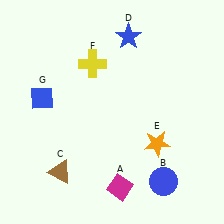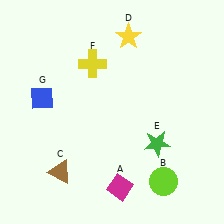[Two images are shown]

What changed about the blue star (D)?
In Image 1, D is blue. In Image 2, it changed to yellow.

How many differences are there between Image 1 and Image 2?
There are 3 differences between the two images.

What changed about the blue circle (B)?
In Image 1, B is blue. In Image 2, it changed to lime.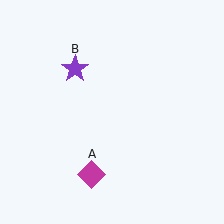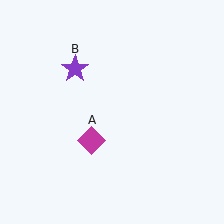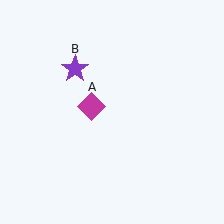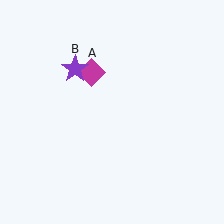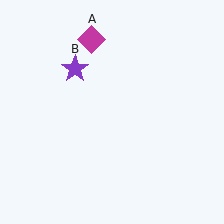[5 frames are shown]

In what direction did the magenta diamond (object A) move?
The magenta diamond (object A) moved up.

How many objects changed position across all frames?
1 object changed position: magenta diamond (object A).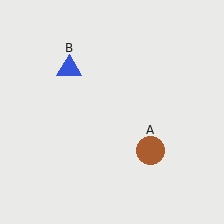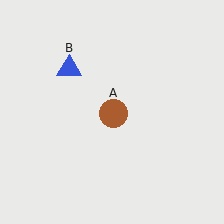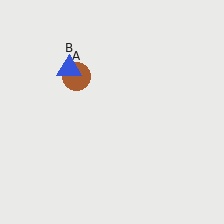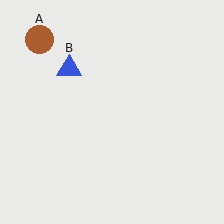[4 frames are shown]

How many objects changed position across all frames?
1 object changed position: brown circle (object A).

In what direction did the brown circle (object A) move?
The brown circle (object A) moved up and to the left.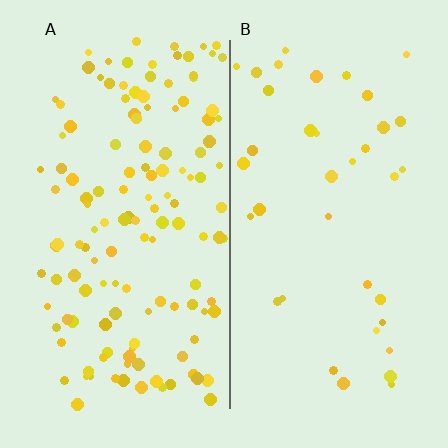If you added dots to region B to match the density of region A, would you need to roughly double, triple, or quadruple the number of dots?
Approximately quadruple.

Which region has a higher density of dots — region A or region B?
A (the left).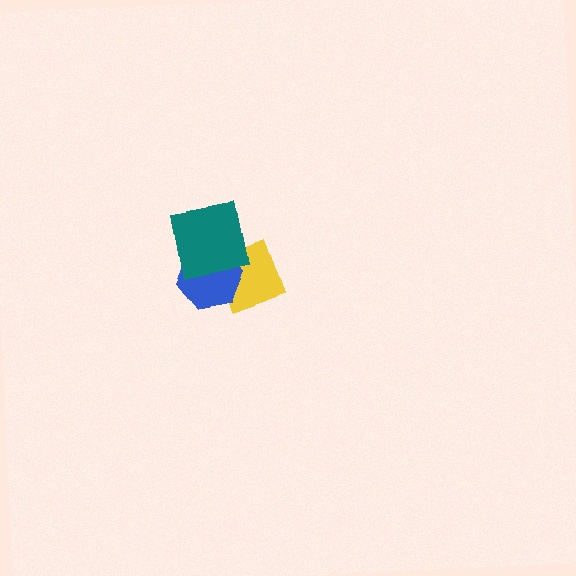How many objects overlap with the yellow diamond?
2 objects overlap with the yellow diamond.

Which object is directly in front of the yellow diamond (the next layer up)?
The blue hexagon is directly in front of the yellow diamond.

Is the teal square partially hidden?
No, no other shape covers it.